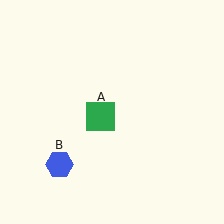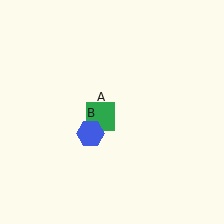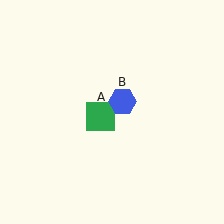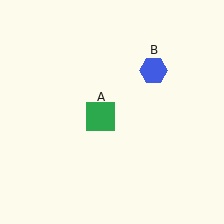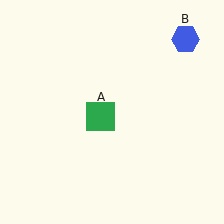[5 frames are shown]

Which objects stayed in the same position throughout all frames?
Green square (object A) remained stationary.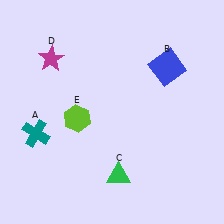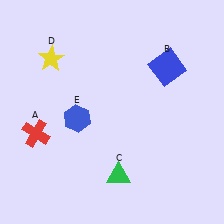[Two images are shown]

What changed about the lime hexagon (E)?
In Image 1, E is lime. In Image 2, it changed to blue.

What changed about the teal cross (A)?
In Image 1, A is teal. In Image 2, it changed to red.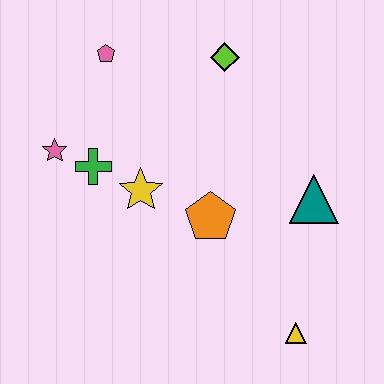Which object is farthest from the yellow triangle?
The pink pentagon is farthest from the yellow triangle.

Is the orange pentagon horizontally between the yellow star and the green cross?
No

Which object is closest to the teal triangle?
The orange pentagon is closest to the teal triangle.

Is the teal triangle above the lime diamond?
No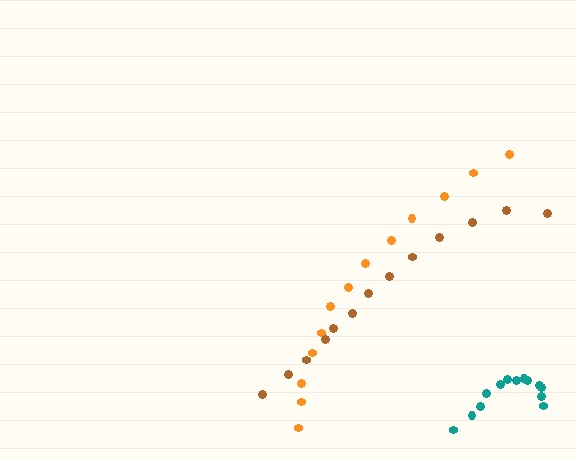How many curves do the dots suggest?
There are 3 distinct paths.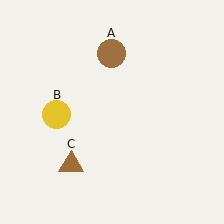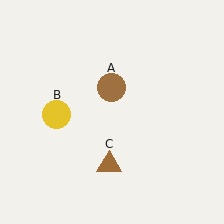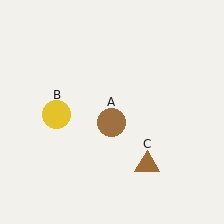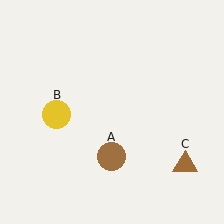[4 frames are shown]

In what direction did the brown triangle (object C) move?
The brown triangle (object C) moved right.